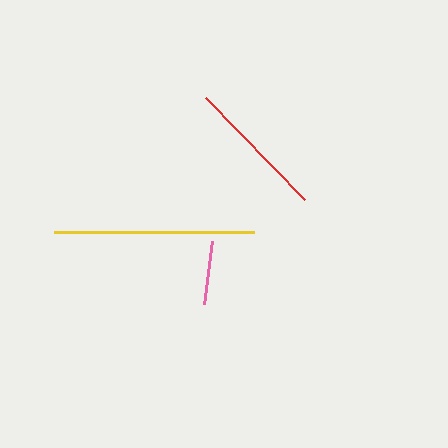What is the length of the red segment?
The red segment is approximately 142 pixels long.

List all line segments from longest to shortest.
From longest to shortest: yellow, red, pink.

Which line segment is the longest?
The yellow line is the longest at approximately 200 pixels.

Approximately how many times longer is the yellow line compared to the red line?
The yellow line is approximately 1.4 times the length of the red line.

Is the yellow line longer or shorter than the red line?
The yellow line is longer than the red line.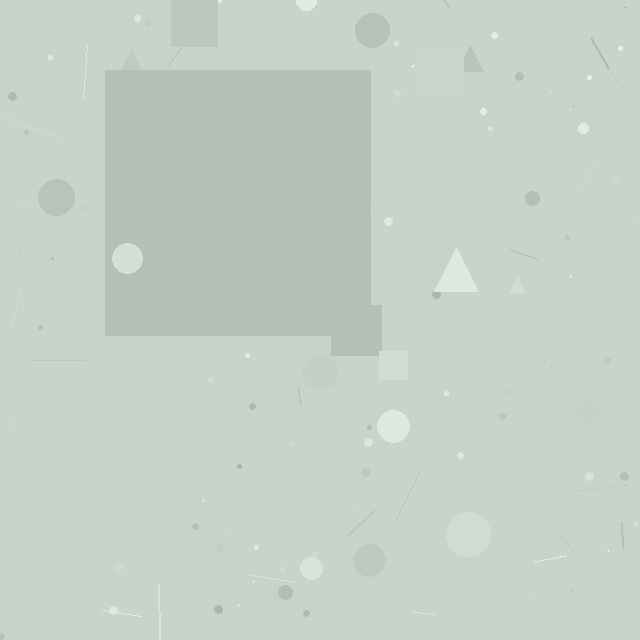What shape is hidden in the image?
A square is hidden in the image.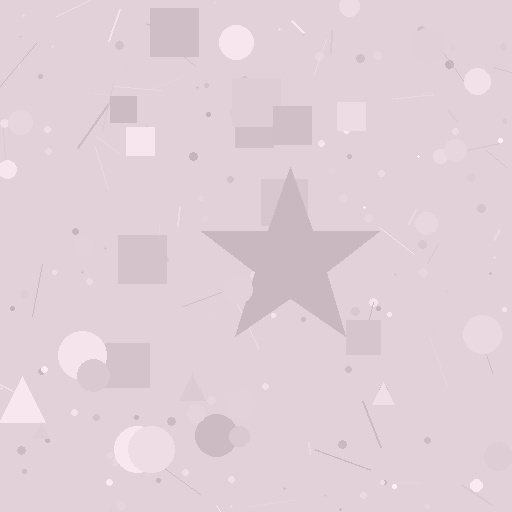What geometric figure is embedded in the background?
A star is embedded in the background.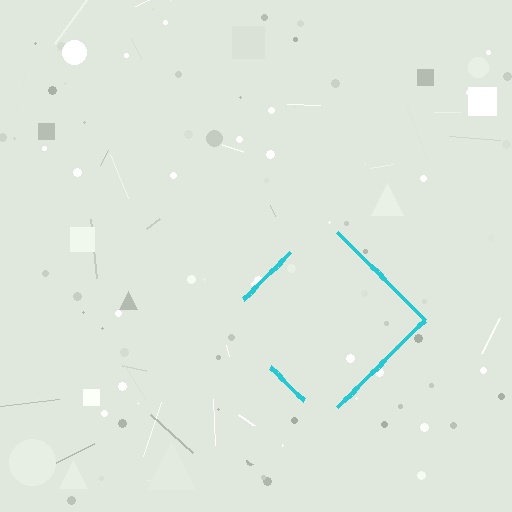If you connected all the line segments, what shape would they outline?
They would outline a diamond.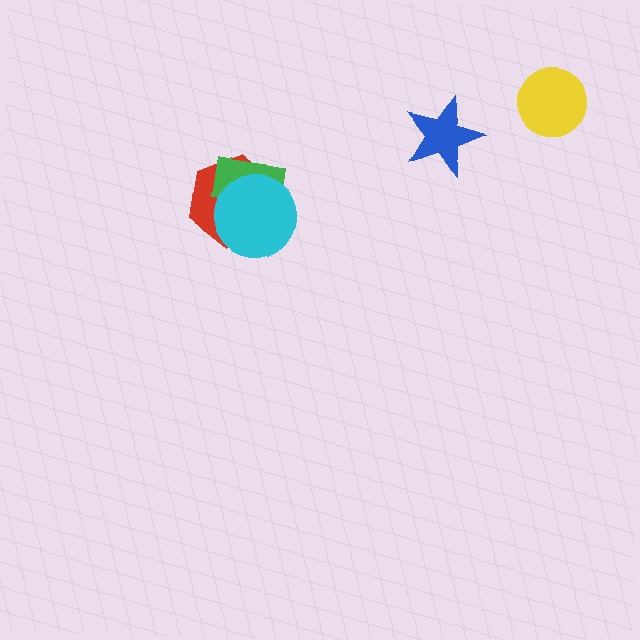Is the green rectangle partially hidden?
Yes, it is partially covered by another shape.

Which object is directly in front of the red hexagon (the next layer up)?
The green rectangle is directly in front of the red hexagon.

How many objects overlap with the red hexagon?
2 objects overlap with the red hexagon.